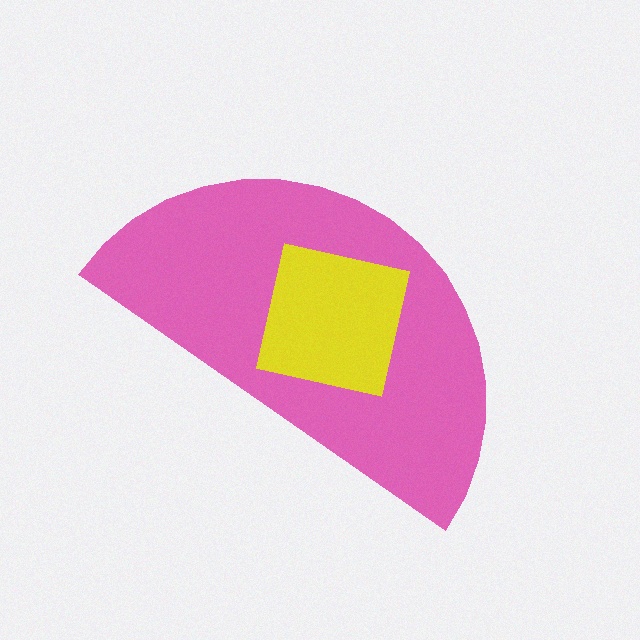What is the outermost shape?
The pink semicircle.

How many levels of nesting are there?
2.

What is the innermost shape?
The yellow square.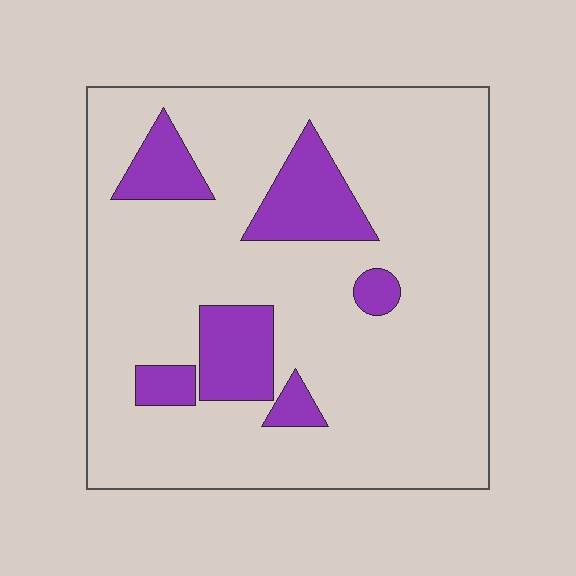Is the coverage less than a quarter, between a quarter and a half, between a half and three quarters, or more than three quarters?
Less than a quarter.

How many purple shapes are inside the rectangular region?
6.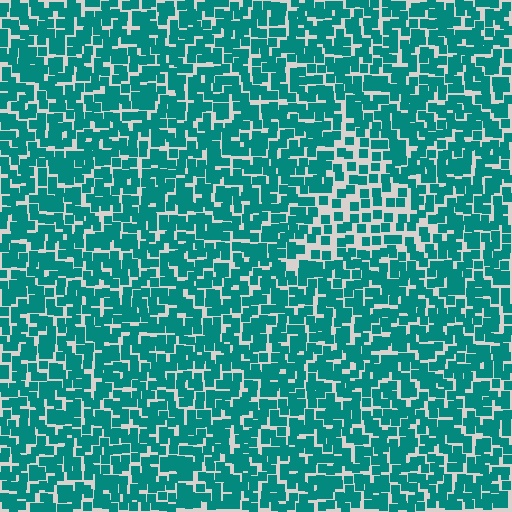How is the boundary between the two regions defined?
The boundary is defined by a change in element density (approximately 1.8x ratio). All elements are the same color, size, and shape.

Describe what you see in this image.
The image contains small teal elements arranged at two different densities. A triangle-shaped region is visible where the elements are less densely packed than the surrounding area.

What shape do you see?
I see a triangle.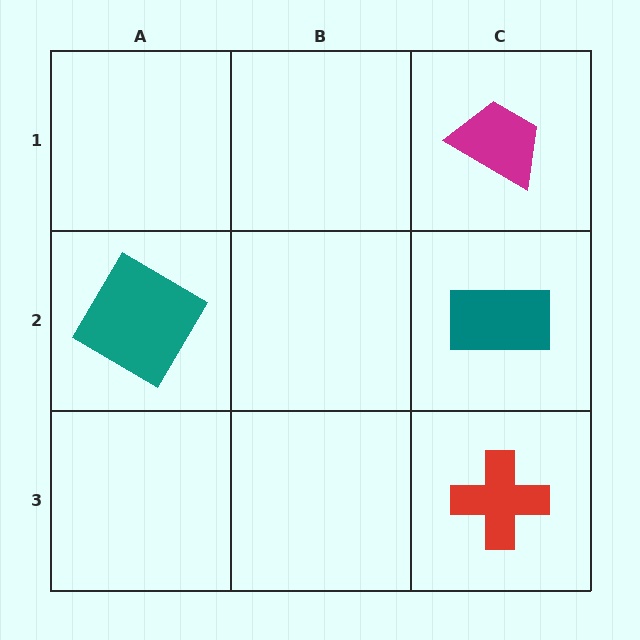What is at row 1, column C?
A magenta trapezoid.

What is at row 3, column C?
A red cross.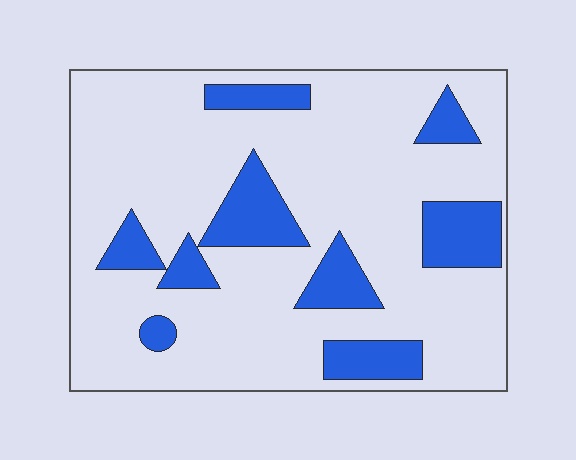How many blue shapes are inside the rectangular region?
9.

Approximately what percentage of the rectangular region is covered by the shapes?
Approximately 20%.